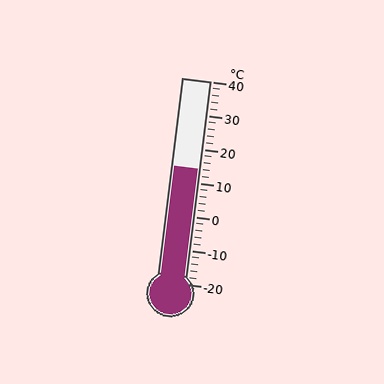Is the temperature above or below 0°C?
The temperature is above 0°C.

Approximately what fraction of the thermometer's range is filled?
The thermometer is filled to approximately 55% of its range.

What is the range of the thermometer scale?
The thermometer scale ranges from -20°C to 40°C.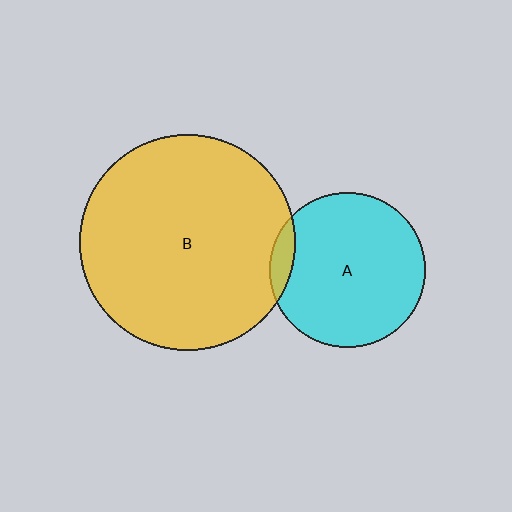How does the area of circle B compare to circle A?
Approximately 1.9 times.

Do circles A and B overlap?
Yes.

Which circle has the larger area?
Circle B (yellow).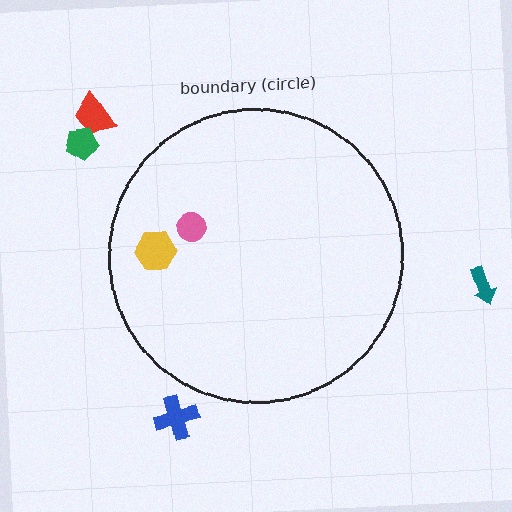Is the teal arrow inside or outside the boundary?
Outside.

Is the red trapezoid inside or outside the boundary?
Outside.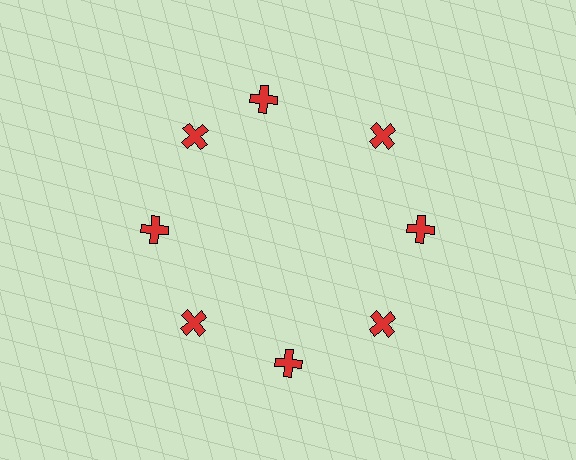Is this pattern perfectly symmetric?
No. The 8 red crosses are arranged in a ring, but one element near the 12 o'clock position is rotated out of alignment along the ring, breaking the 8-fold rotational symmetry.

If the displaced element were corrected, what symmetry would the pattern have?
It would have 8-fold rotational symmetry — the pattern would map onto itself every 45 degrees.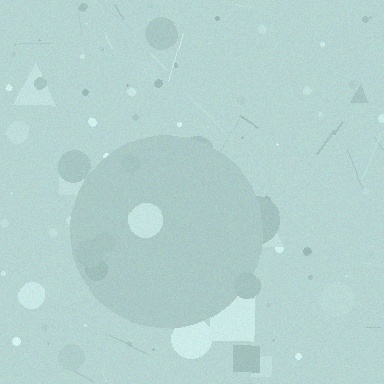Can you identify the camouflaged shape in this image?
The camouflaged shape is a circle.